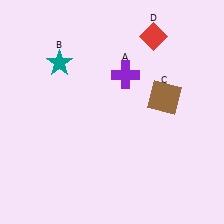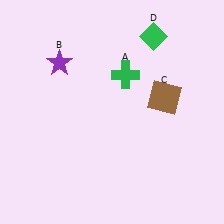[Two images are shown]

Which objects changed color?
A changed from purple to green. B changed from teal to purple. D changed from red to green.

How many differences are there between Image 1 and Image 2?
There are 3 differences between the two images.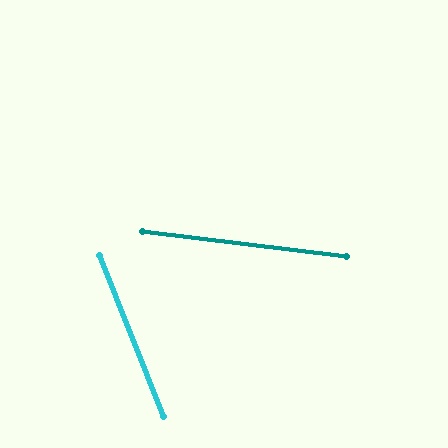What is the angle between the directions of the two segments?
Approximately 61 degrees.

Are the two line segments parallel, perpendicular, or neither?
Neither parallel nor perpendicular — they differ by about 61°.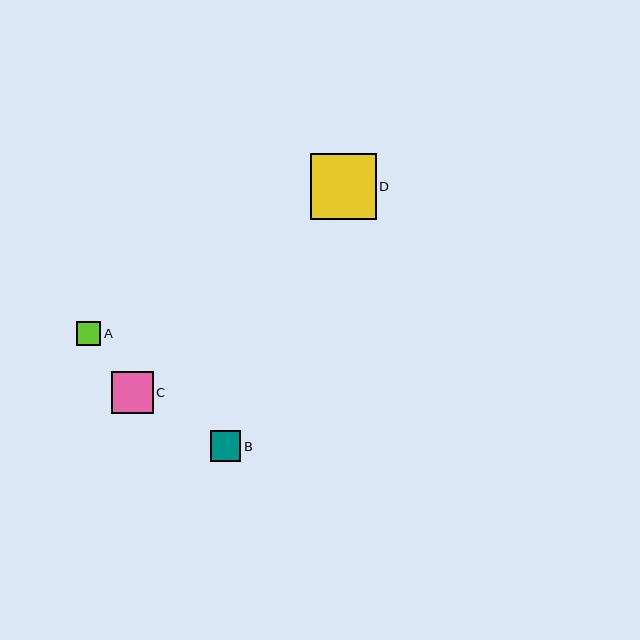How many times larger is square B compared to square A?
Square B is approximately 1.3 times the size of square A.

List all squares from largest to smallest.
From largest to smallest: D, C, B, A.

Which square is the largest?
Square D is the largest with a size of approximately 66 pixels.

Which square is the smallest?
Square A is the smallest with a size of approximately 24 pixels.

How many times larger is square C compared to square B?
Square C is approximately 1.4 times the size of square B.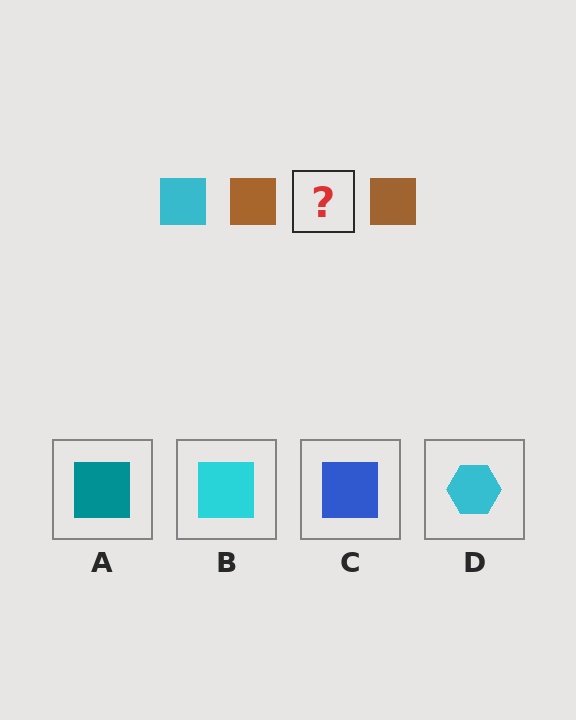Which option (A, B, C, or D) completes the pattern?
B.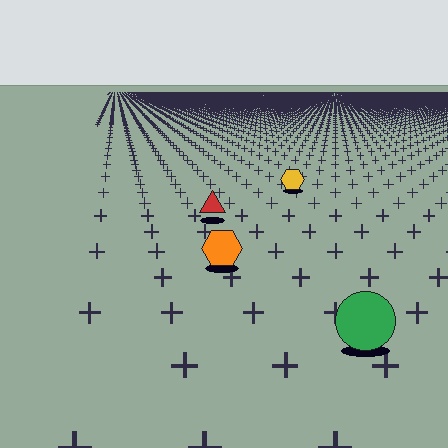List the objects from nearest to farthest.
From nearest to farthest: the green circle, the orange hexagon, the red triangle, the yellow hexagon.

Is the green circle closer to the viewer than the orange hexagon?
Yes. The green circle is closer — you can tell from the texture gradient: the ground texture is coarser near it.